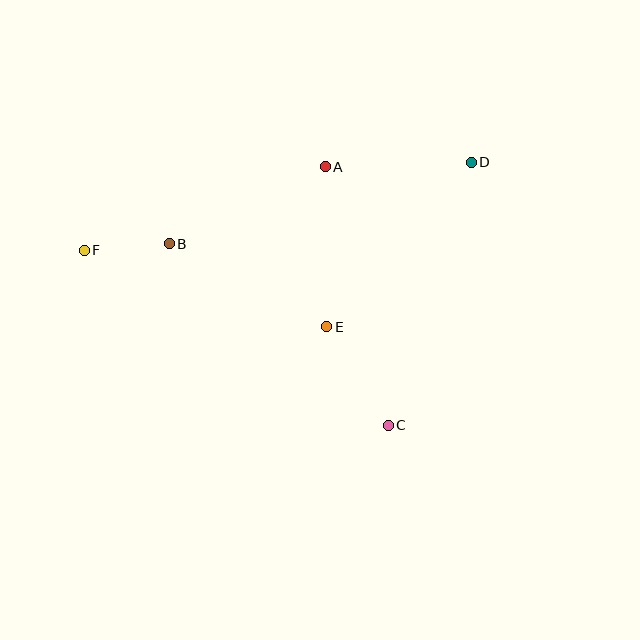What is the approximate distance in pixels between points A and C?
The distance between A and C is approximately 266 pixels.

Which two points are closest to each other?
Points B and F are closest to each other.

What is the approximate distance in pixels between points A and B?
The distance between A and B is approximately 174 pixels.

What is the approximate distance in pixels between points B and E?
The distance between B and E is approximately 178 pixels.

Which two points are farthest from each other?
Points D and F are farthest from each other.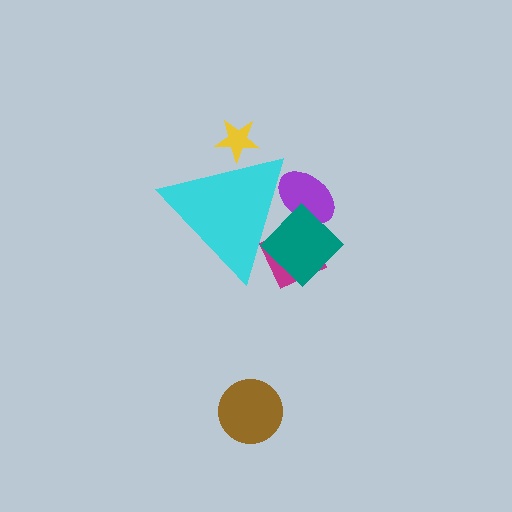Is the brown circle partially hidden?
No, the brown circle is fully visible.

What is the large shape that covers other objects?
A cyan triangle.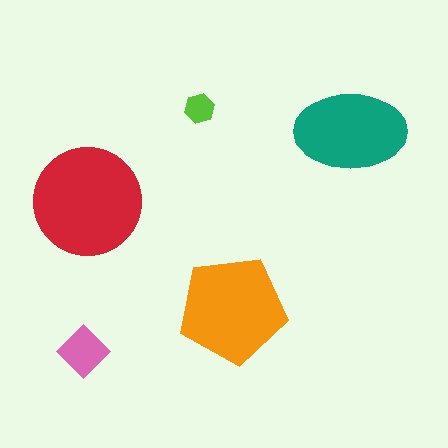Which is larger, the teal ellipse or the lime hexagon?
The teal ellipse.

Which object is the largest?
The red circle.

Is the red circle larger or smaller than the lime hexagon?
Larger.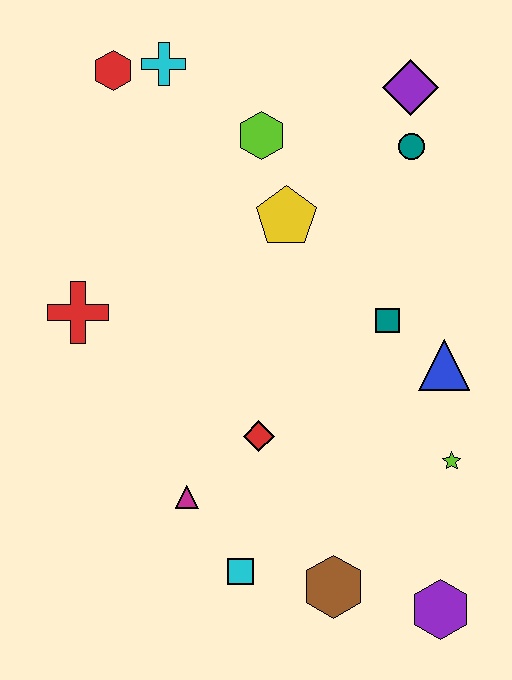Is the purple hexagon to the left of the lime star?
Yes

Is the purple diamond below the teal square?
No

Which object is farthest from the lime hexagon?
The purple hexagon is farthest from the lime hexagon.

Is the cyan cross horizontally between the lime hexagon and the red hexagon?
Yes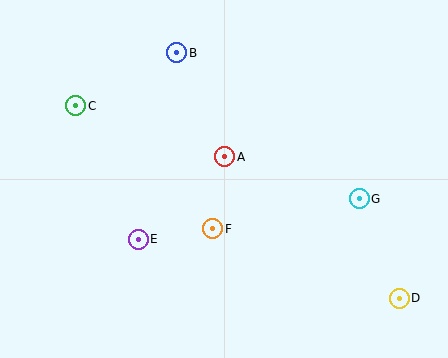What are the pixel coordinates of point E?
Point E is at (138, 239).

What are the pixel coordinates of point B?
Point B is at (177, 53).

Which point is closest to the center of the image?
Point A at (225, 157) is closest to the center.